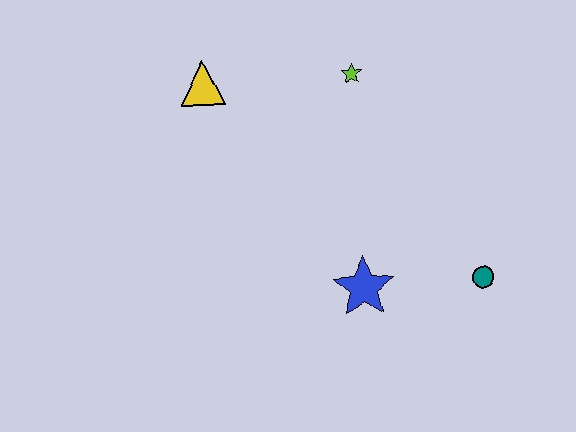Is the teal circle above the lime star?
No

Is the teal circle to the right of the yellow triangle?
Yes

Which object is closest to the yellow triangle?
The lime star is closest to the yellow triangle.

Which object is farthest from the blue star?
The yellow triangle is farthest from the blue star.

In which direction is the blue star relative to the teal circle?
The blue star is to the left of the teal circle.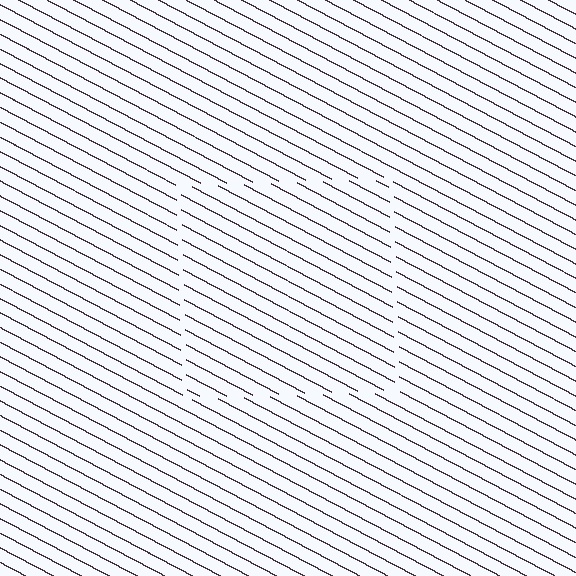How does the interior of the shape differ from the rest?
The interior of the shape contains the same grating, shifted by half a period — the contour is defined by the phase discontinuity where line-ends from the inner and outer gratings abut.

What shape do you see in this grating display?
An illusory square. The interior of the shape contains the same grating, shifted by half a period — the contour is defined by the phase discontinuity where line-ends from the inner and outer gratings abut.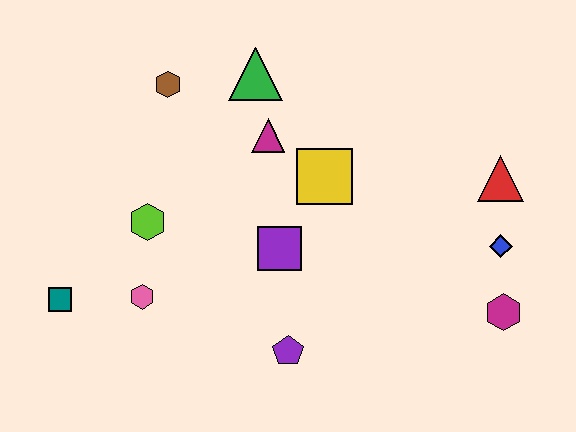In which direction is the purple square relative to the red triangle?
The purple square is to the left of the red triangle.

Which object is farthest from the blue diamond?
The teal square is farthest from the blue diamond.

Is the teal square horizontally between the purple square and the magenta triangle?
No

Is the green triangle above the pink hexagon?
Yes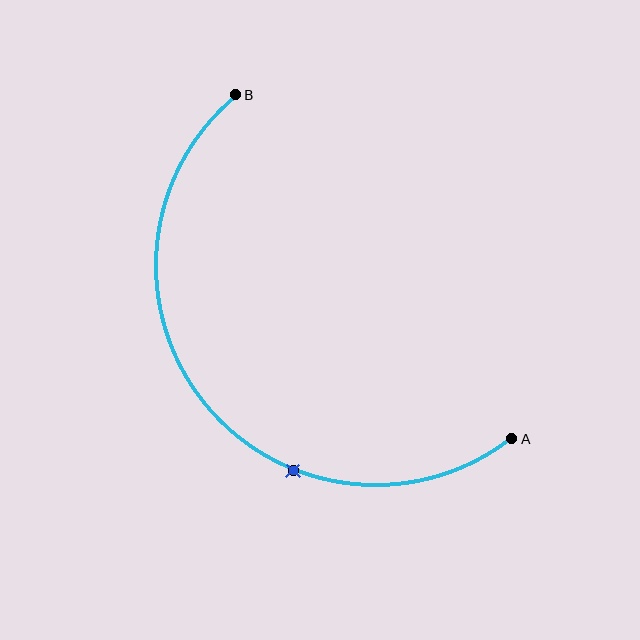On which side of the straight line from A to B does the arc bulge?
The arc bulges below and to the left of the straight line connecting A and B.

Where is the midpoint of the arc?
The arc midpoint is the point on the curve farthest from the straight line joining A and B. It sits below and to the left of that line.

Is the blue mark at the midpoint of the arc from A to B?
No. The blue mark lies on the arc but is closer to endpoint A. The arc midpoint would be at the point on the curve equidistant along the arc from both A and B.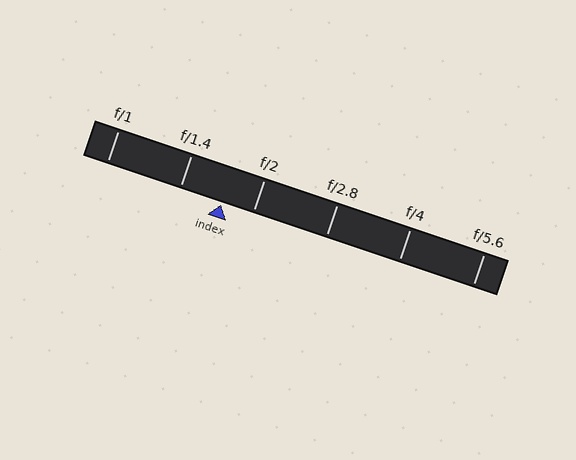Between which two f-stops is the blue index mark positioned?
The index mark is between f/1.4 and f/2.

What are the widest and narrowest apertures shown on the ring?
The widest aperture shown is f/1 and the narrowest is f/5.6.